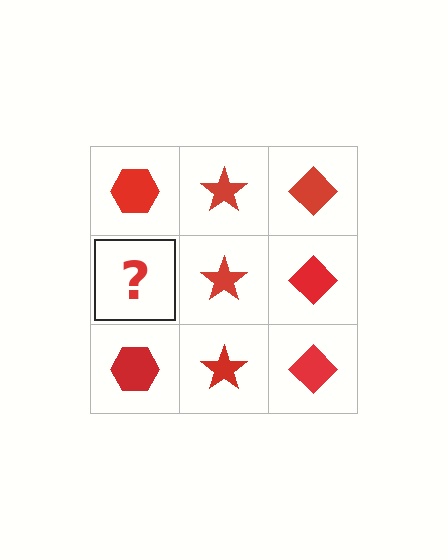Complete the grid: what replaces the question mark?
The question mark should be replaced with a red hexagon.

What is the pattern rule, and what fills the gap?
The rule is that each column has a consistent shape. The gap should be filled with a red hexagon.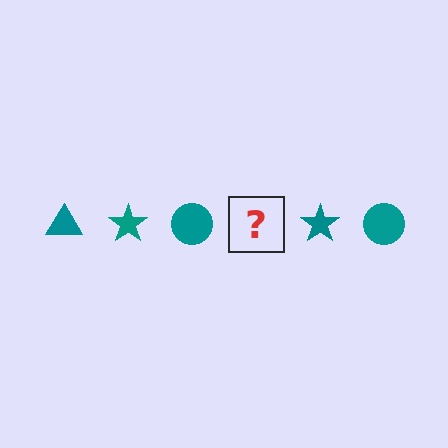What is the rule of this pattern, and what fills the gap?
The rule is that the pattern cycles through triangle, star, circle shapes in teal. The gap should be filled with a teal triangle.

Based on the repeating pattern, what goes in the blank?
The blank should be a teal triangle.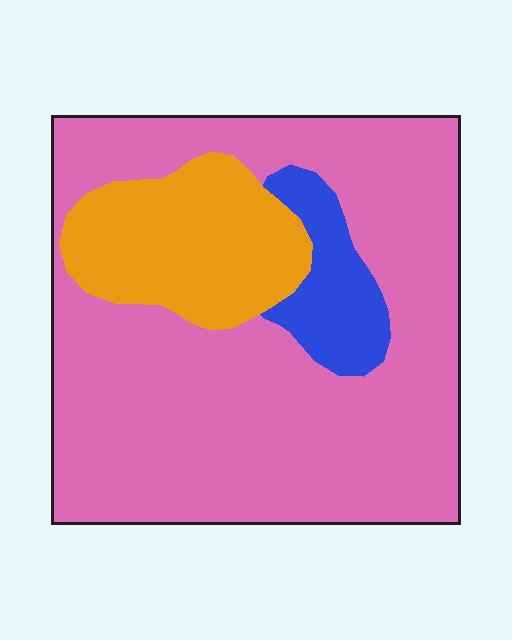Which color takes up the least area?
Blue, at roughly 10%.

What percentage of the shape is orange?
Orange covers about 20% of the shape.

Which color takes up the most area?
Pink, at roughly 75%.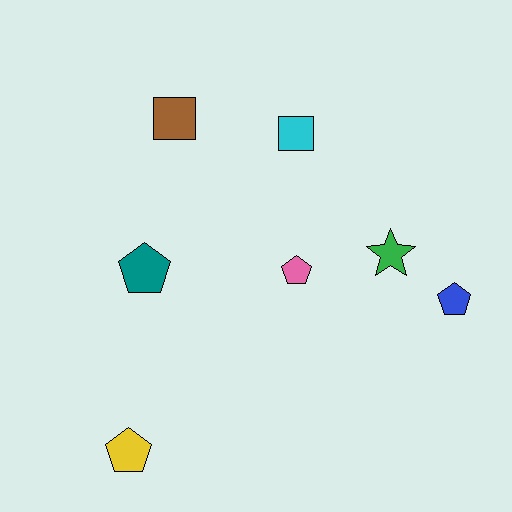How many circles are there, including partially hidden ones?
There are no circles.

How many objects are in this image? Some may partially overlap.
There are 7 objects.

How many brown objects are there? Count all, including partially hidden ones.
There is 1 brown object.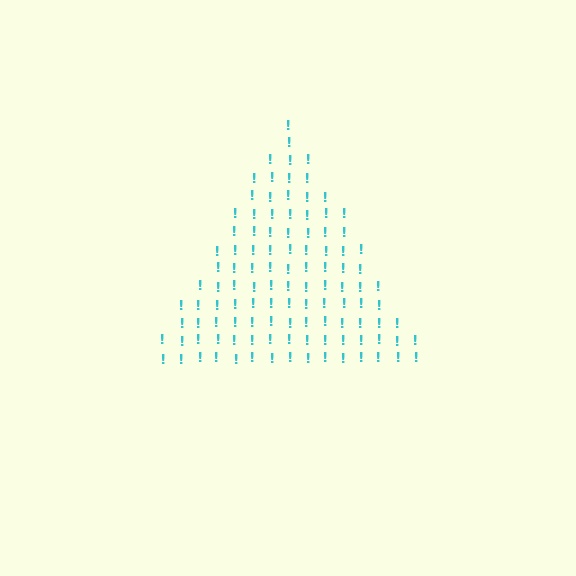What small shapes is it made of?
It is made of small exclamation marks.